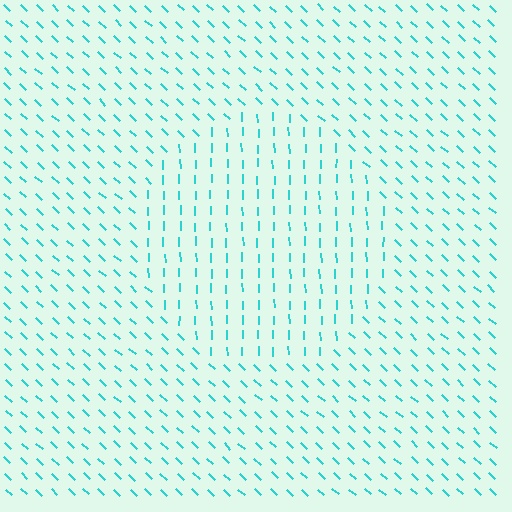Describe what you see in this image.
The image is filled with small cyan line segments. A circle region in the image has lines oriented differently from the surrounding lines, creating a visible texture boundary.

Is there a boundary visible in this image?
Yes, there is a texture boundary formed by a change in line orientation.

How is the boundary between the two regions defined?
The boundary is defined purely by a change in line orientation (approximately 45 degrees difference). All lines are the same color and thickness.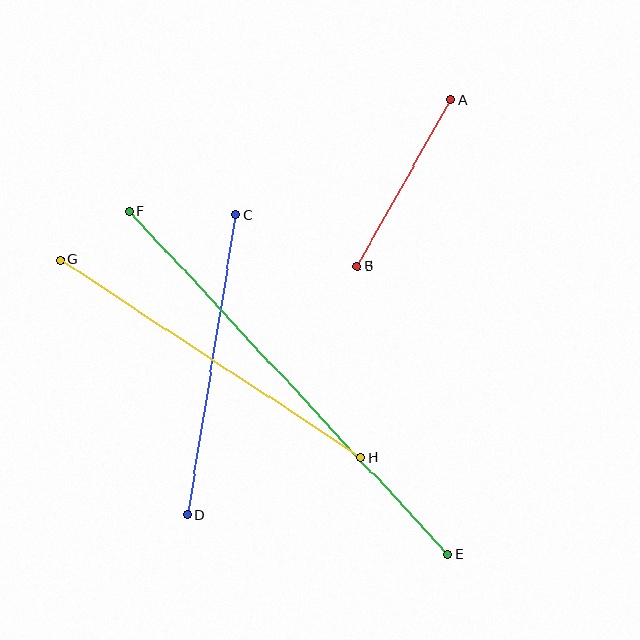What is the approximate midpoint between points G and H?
The midpoint is at approximately (211, 359) pixels.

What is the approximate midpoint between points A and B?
The midpoint is at approximately (404, 183) pixels.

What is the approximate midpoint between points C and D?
The midpoint is at approximately (212, 365) pixels.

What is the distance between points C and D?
The distance is approximately 305 pixels.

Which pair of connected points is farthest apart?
Points E and F are farthest apart.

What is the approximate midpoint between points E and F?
The midpoint is at approximately (289, 383) pixels.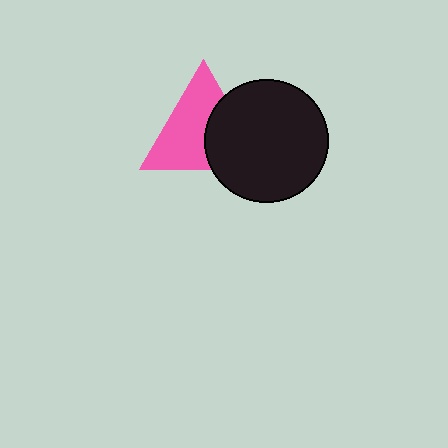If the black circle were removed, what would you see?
You would see the complete pink triangle.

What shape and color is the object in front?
The object in front is a black circle.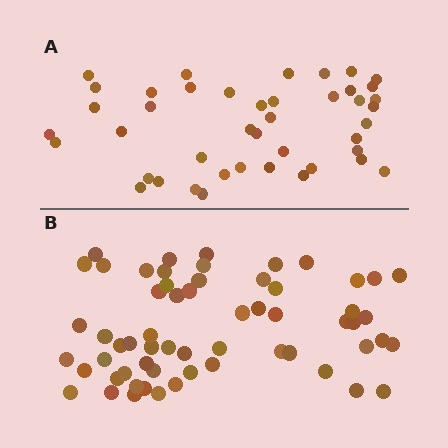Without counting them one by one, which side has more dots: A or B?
Region B (the bottom region) has more dots.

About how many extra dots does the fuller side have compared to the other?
Region B has approximately 15 more dots than region A.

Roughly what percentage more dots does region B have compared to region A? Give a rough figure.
About 40% more.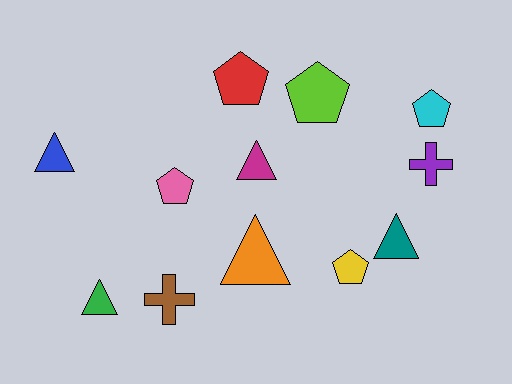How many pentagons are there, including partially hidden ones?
There are 5 pentagons.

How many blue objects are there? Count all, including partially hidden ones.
There is 1 blue object.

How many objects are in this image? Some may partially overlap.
There are 12 objects.